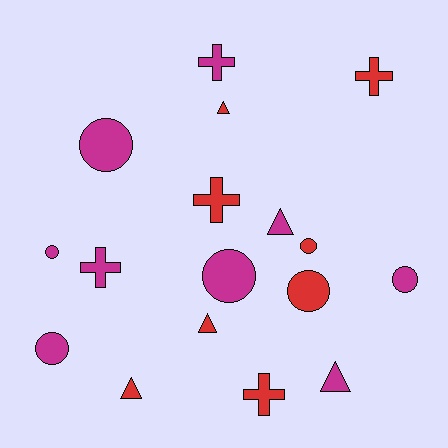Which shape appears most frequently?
Circle, with 7 objects.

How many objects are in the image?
There are 17 objects.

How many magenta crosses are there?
There are 2 magenta crosses.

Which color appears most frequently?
Magenta, with 9 objects.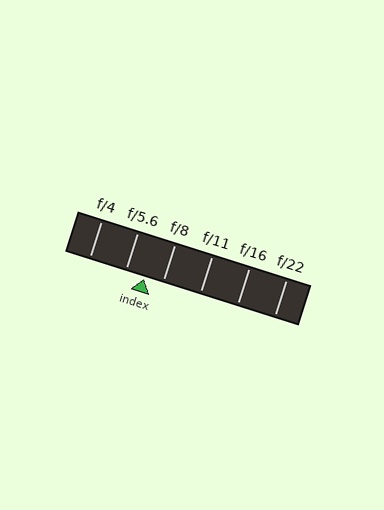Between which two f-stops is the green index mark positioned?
The index mark is between f/5.6 and f/8.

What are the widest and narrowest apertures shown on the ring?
The widest aperture shown is f/4 and the narrowest is f/22.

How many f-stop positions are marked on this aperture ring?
There are 6 f-stop positions marked.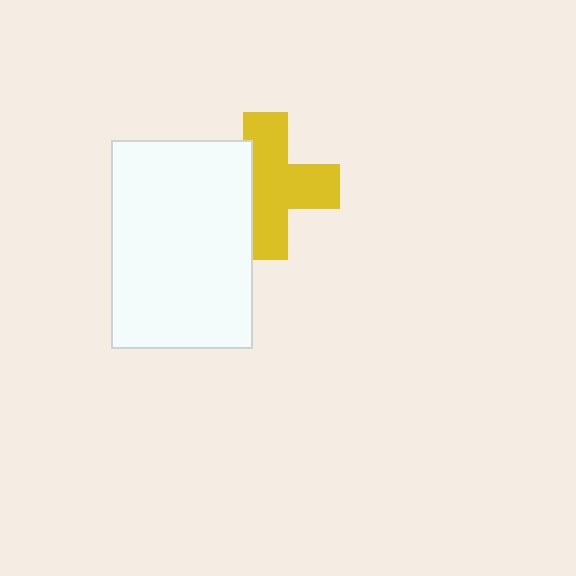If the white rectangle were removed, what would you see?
You would see the complete yellow cross.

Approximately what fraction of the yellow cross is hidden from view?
Roughly 32% of the yellow cross is hidden behind the white rectangle.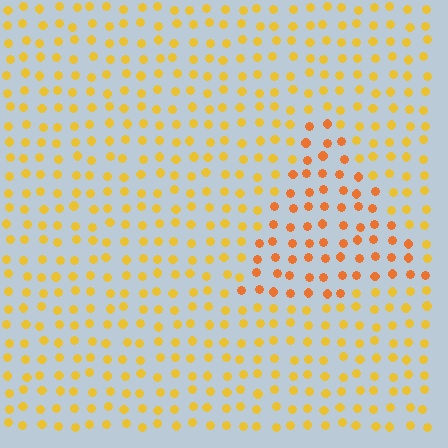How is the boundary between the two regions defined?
The boundary is defined purely by a slight shift in hue (about 26 degrees). Spacing, size, and orientation are identical on both sides.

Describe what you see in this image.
The image is filled with small yellow elements in a uniform arrangement. A triangle-shaped region is visible where the elements are tinted to a slightly different hue, forming a subtle color boundary.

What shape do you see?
I see a triangle.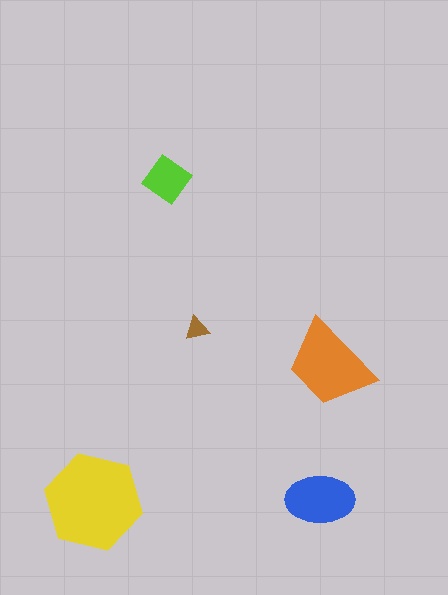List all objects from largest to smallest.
The yellow hexagon, the orange trapezoid, the blue ellipse, the lime diamond, the brown triangle.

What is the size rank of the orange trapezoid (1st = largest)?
2nd.